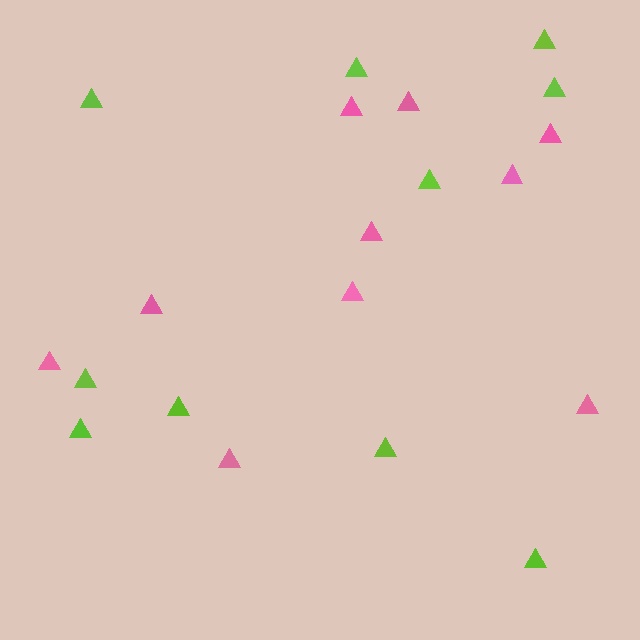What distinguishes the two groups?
There are 2 groups: one group of lime triangles (10) and one group of pink triangles (10).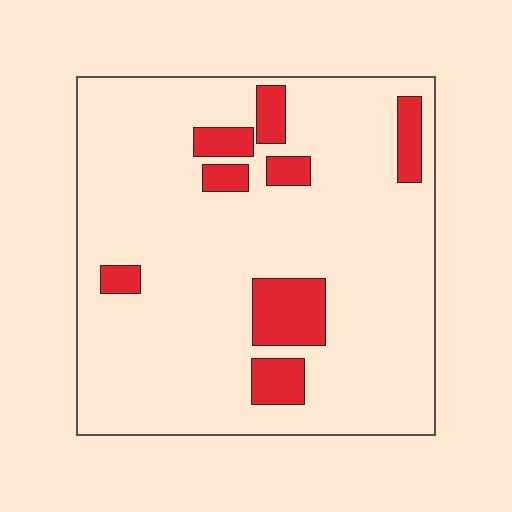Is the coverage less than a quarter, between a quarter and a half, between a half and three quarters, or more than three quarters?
Less than a quarter.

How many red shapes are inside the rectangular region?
8.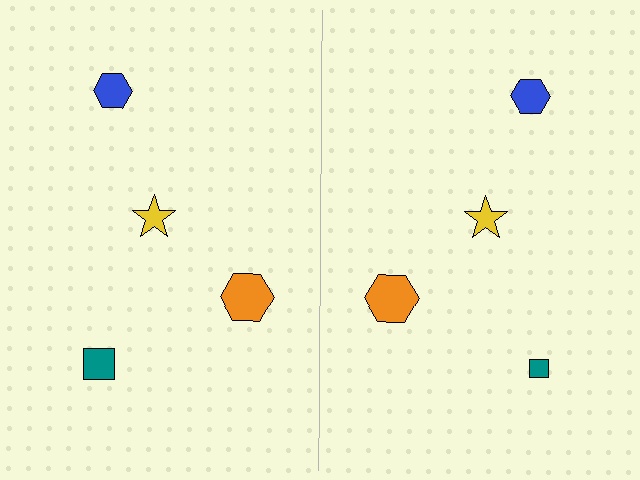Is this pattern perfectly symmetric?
No, the pattern is not perfectly symmetric. The teal square on the right side has a different size than its mirror counterpart.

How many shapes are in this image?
There are 8 shapes in this image.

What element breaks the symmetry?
The teal square on the right side has a different size than its mirror counterpart.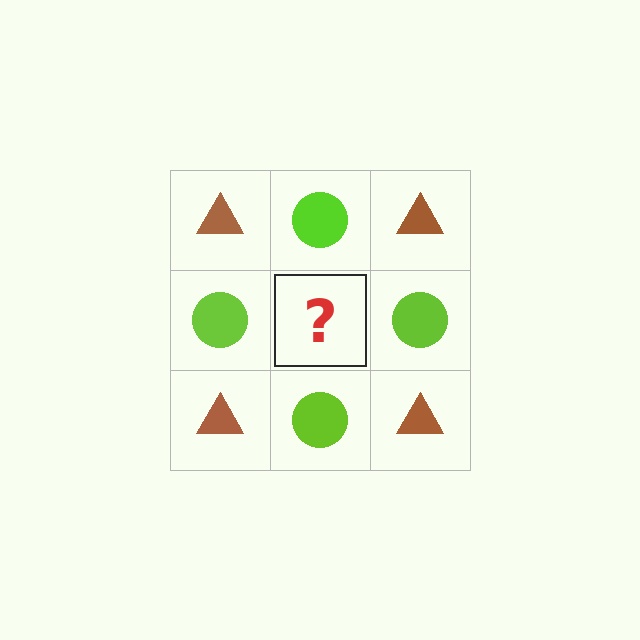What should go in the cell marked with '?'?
The missing cell should contain a brown triangle.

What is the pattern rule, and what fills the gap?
The rule is that it alternates brown triangle and lime circle in a checkerboard pattern. The gap should be filled with a brown triangle.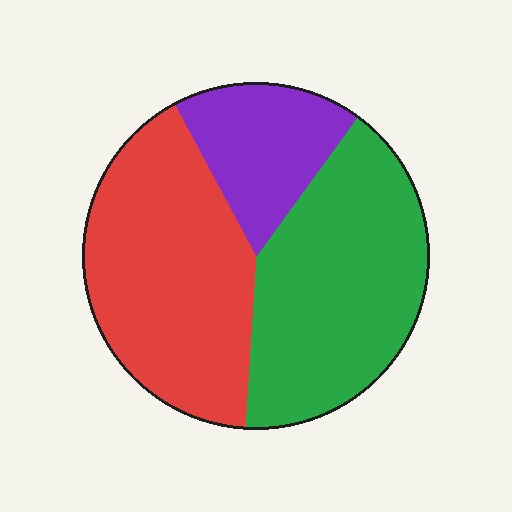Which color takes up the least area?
Purple, at roughly 20%.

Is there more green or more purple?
Green.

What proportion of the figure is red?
Red covers about 40% of the figure.